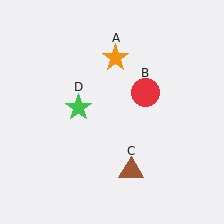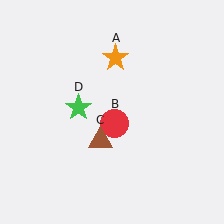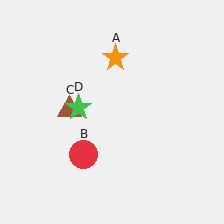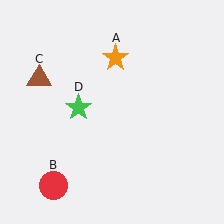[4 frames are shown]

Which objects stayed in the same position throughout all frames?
Orange star (object A) and green star (object D) remained stationary.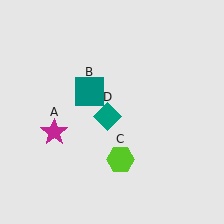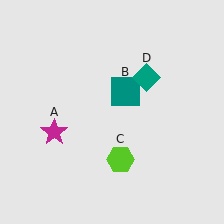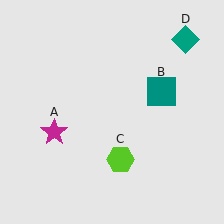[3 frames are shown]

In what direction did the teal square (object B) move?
The teal square (object B) moved right.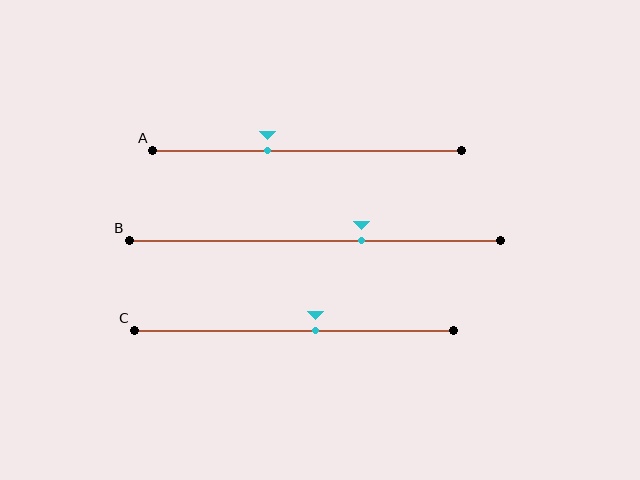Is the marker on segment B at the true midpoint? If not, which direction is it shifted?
No, the marker on segment B is shifted to the right by about 13% of the segment length.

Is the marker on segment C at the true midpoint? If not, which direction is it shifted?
No, the marker on segment C is shifted to the right by about 7% of the segment length.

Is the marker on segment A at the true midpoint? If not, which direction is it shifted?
No, the marker on segment A is shifted to the left by about 13% of the segment length.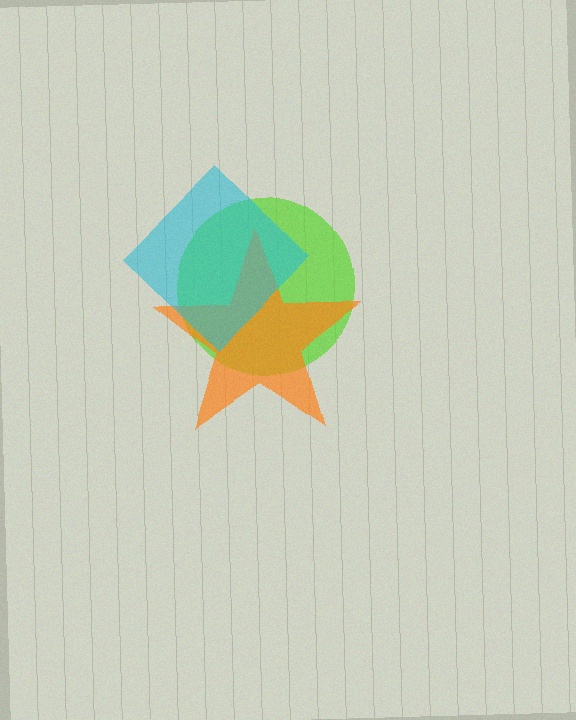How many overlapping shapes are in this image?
There are 3 overlapping shapes in the image.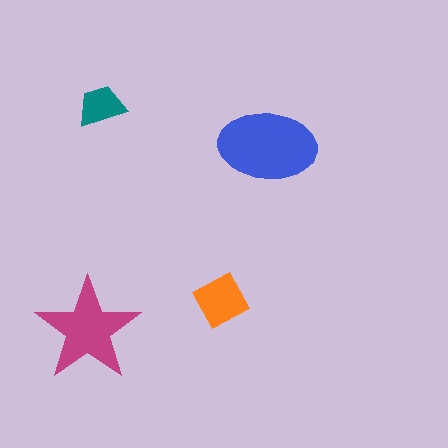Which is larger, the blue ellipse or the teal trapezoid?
The blue ellipse.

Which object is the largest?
The blue ellipse.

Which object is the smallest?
The teal trapezoid.